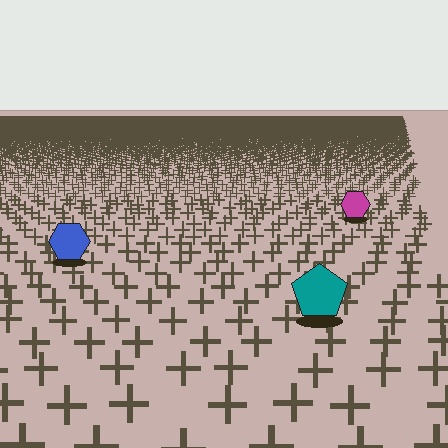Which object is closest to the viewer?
The teal pentagon is closest. The texture marks near it are larger and more spread out.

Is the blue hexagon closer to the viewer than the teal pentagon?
No. The teal pentagon is closer — you can tell from the texture gradient: the ground texture is coarser near it.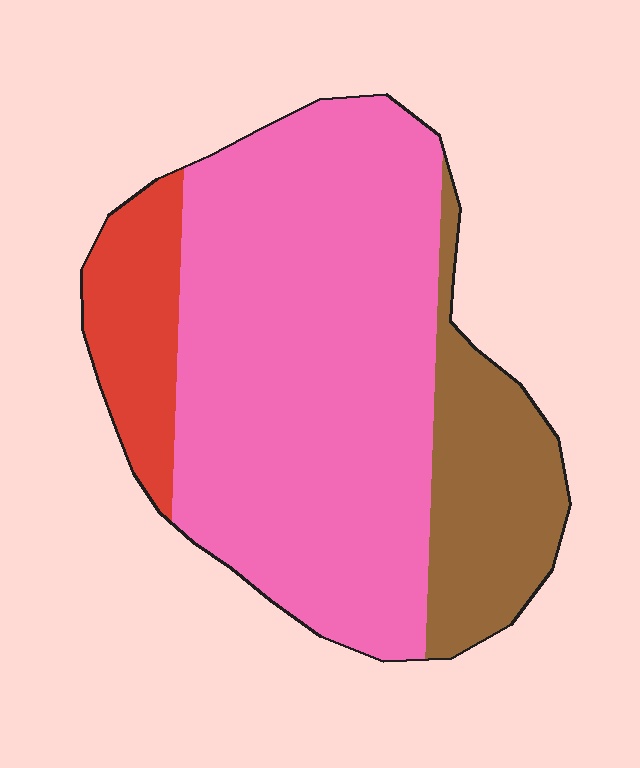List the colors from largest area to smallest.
From largest to smallest: pink, brown, red.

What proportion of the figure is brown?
Brown takes up about one fifth (1/5) of the figure.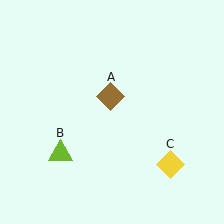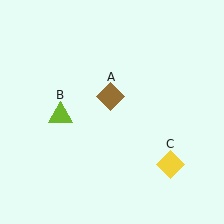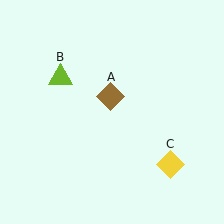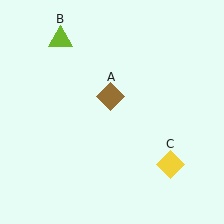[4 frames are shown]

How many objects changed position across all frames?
1 object changed position: lime triangle (object B).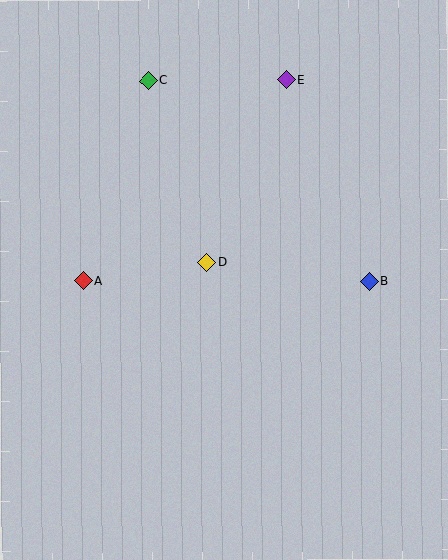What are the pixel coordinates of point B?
Point B is at (369, 281).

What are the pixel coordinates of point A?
Point A is at (83, 281).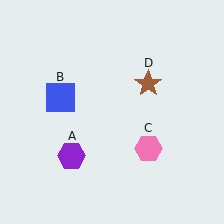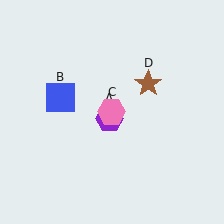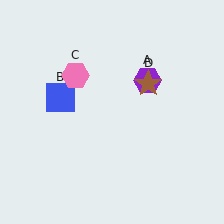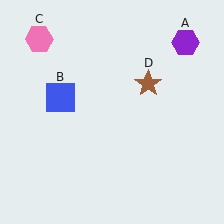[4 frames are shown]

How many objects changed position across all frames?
2 objects changed position: purple hexagon (object A), pink hexagon (object C).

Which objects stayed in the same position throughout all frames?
Blue square (object B) and brown star (object D) remained stationary.